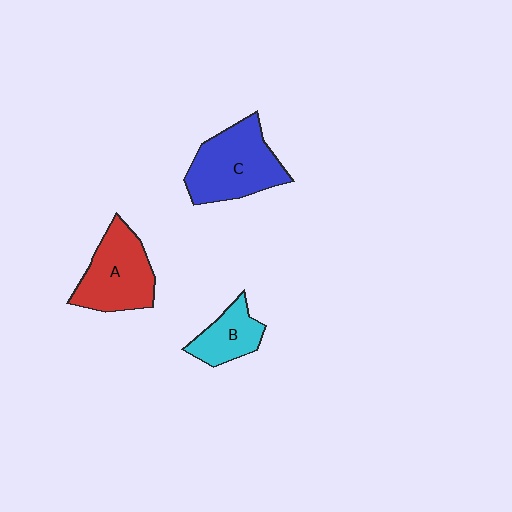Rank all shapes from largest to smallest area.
From largest to smallest: C (blue), A (red), B (cyan).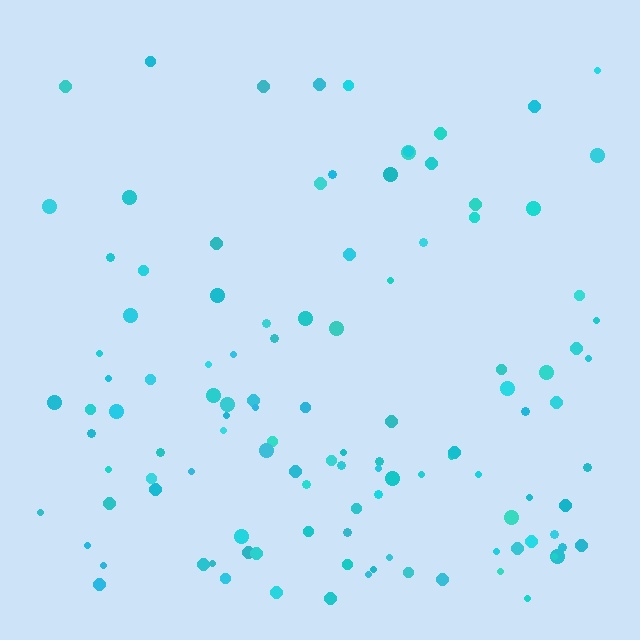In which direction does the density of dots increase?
From top to bottom, with the bottom side densest.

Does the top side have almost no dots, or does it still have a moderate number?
Still a moderate number, just noticeably fewer than the bottom.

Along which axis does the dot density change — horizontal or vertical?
Vertical.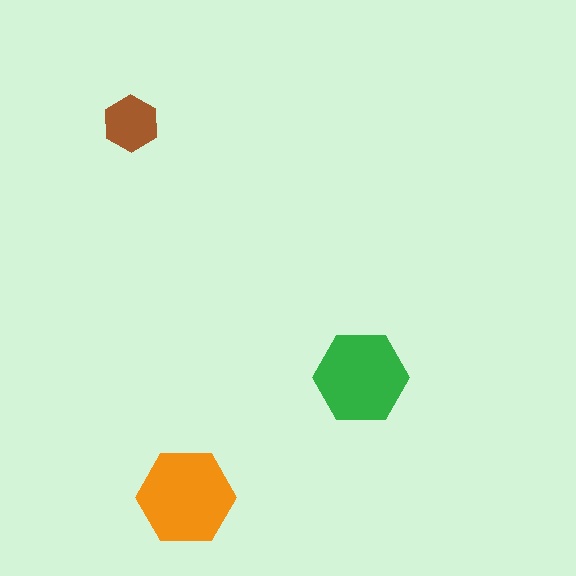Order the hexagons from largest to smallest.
the orange one, the green one, the brown one.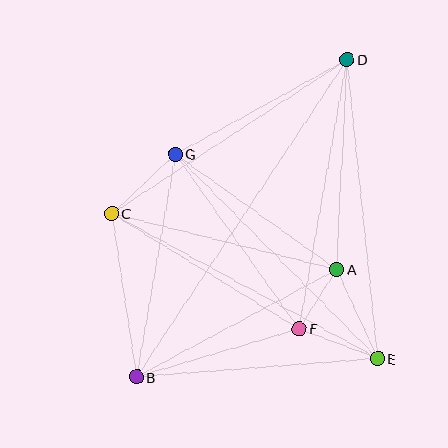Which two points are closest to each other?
Points A and F are closest to each other.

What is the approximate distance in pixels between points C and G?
The distance between C and G is approximately 87 pixels.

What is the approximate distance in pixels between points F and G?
The distance between F and G is approximately 215 pixels.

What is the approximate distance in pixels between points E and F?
The distance between E and F is approximately 83 pixels.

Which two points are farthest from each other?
Points B and D are farthest from each other.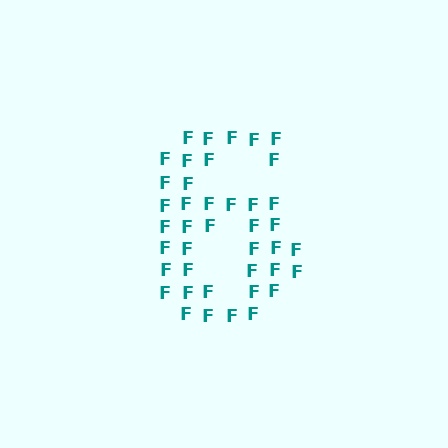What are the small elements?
The small elements are letter F's.